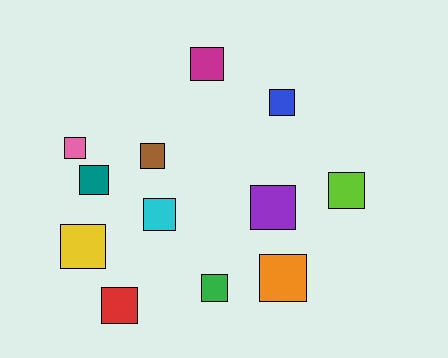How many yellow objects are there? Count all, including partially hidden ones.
There is 1 yellow object.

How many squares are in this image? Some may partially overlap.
There are 12 squares.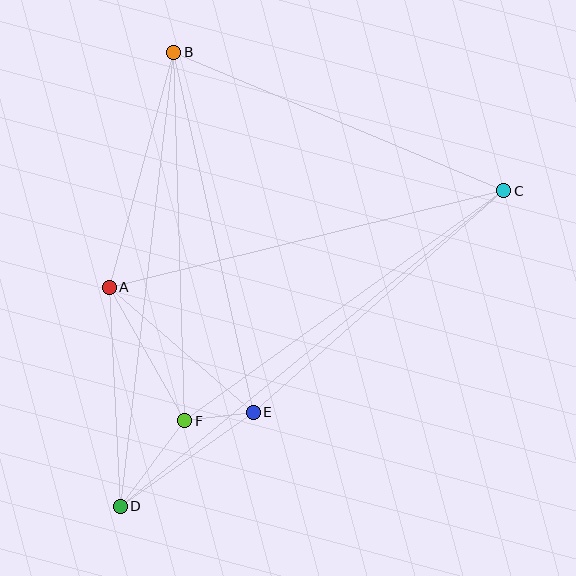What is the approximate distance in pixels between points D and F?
The distance between D and F is approximately 107 pixels.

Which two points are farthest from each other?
Points C and D are farthest from each other.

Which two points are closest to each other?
Points E and F are closest to each other.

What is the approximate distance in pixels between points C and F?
The distance between C and F is approximately 393 pixels.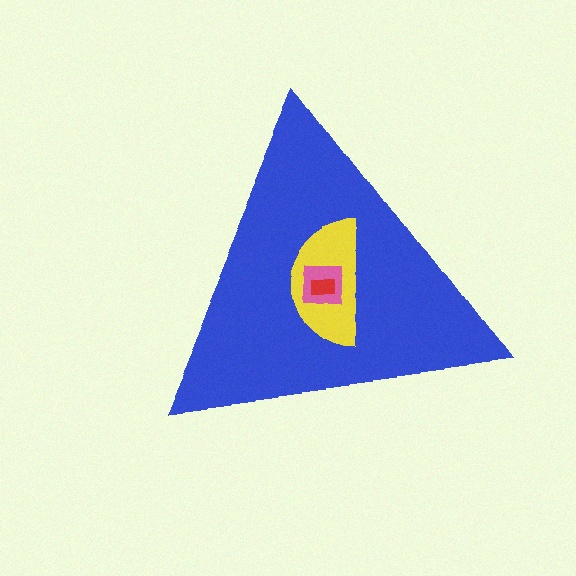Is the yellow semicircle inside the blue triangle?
Yes.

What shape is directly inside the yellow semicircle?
The pink square.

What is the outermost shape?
The blue triangle.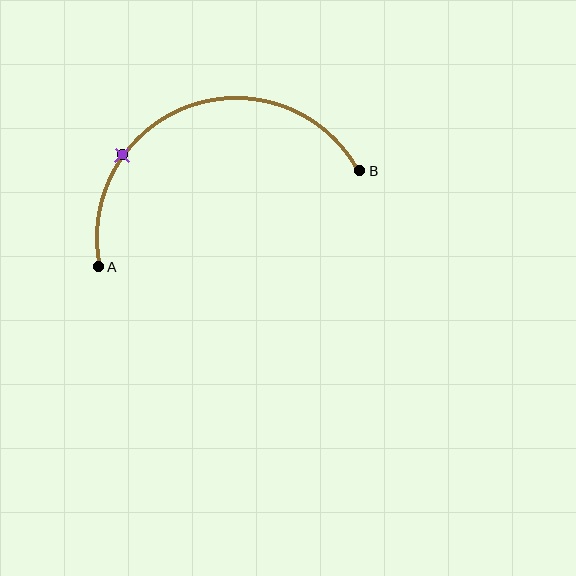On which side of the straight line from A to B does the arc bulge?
The arc bulges above the straight line connecting A and B.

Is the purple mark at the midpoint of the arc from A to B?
No. The purple mark lies on the arc but is closer to endpoint A. The arc midpoint would be at the point on the curve equidistant along the arc from both A and B.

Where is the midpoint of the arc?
The arc midpoint is the point on the curve farthest from the straight line joining A and B. It sits above that line.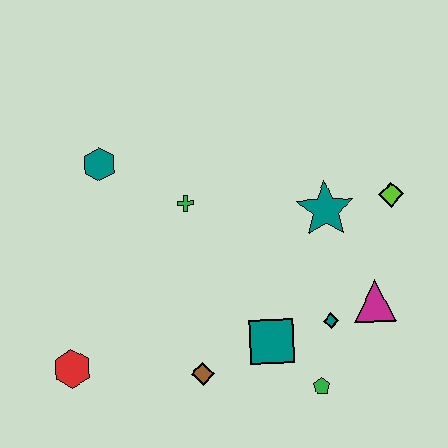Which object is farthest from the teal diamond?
The teal hexagon is farthest from the teal diamond.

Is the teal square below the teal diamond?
Yes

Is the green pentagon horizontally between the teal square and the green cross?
No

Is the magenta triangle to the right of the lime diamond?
No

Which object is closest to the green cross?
The teal hexagon is closest to the green cross.